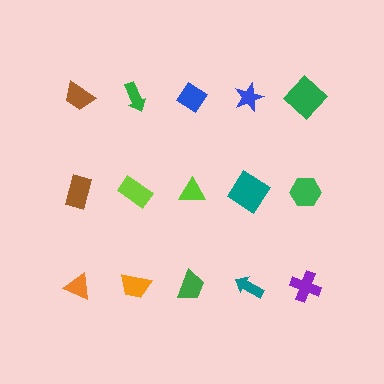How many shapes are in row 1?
5 shapes.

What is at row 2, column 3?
A lime triangle.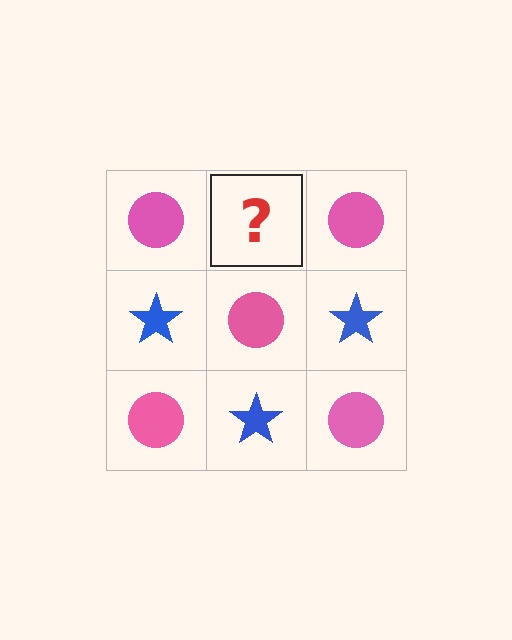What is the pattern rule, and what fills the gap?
The rule is that it alternates pink circle and blue star in a checkerboard pattern. The gap should be filled with a blue star.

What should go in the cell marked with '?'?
The missing cell should contain a blue star.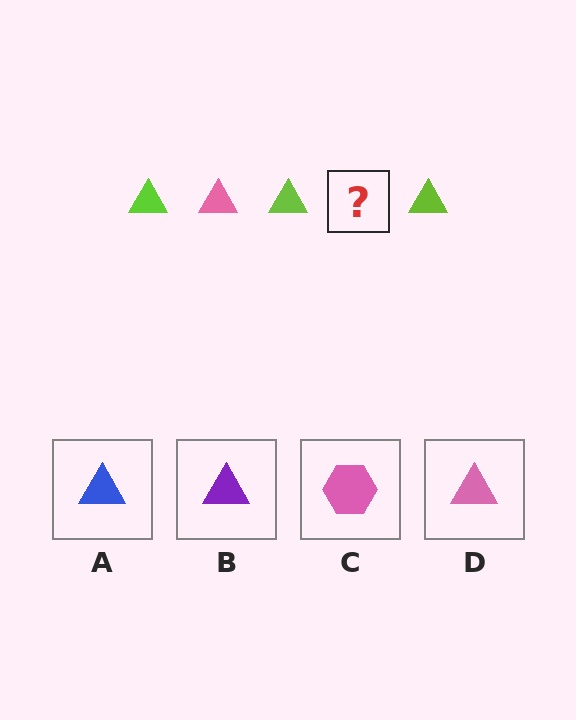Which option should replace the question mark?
Option D.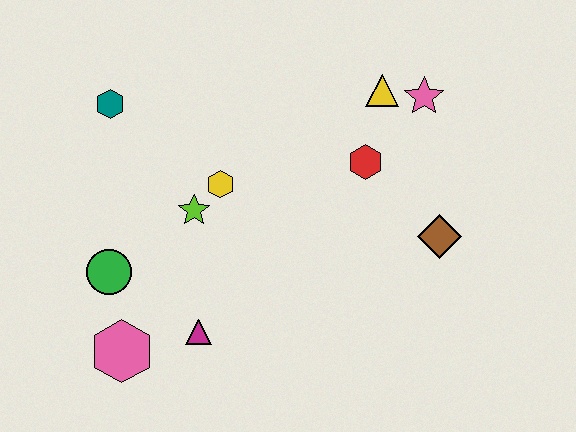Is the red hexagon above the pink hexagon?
Yes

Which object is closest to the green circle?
The pink hexagon is closest to the green circle.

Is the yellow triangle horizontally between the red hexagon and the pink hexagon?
No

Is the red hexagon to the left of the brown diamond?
Yes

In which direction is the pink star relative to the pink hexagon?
The pink star is to the right of the pink hexagon.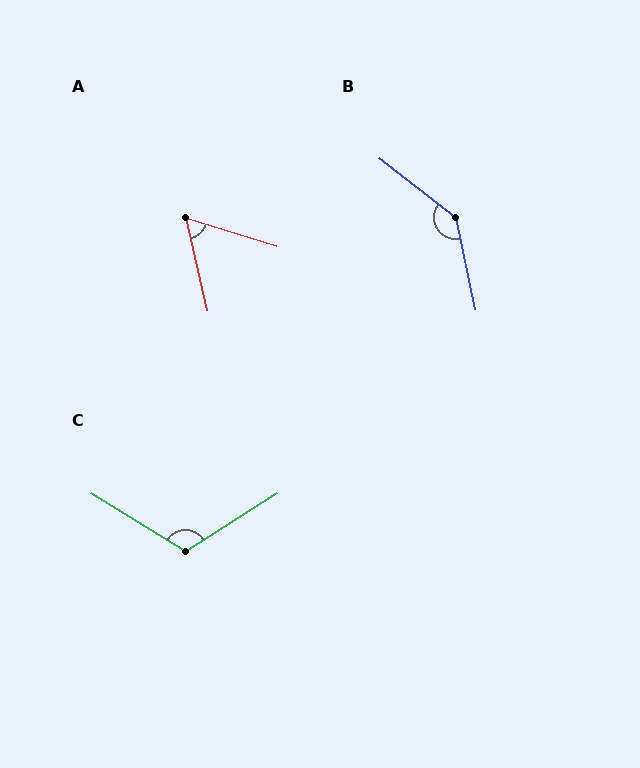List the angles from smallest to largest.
A (60°), C (116°), B (139°).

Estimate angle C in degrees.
Approximately 116 degrees.